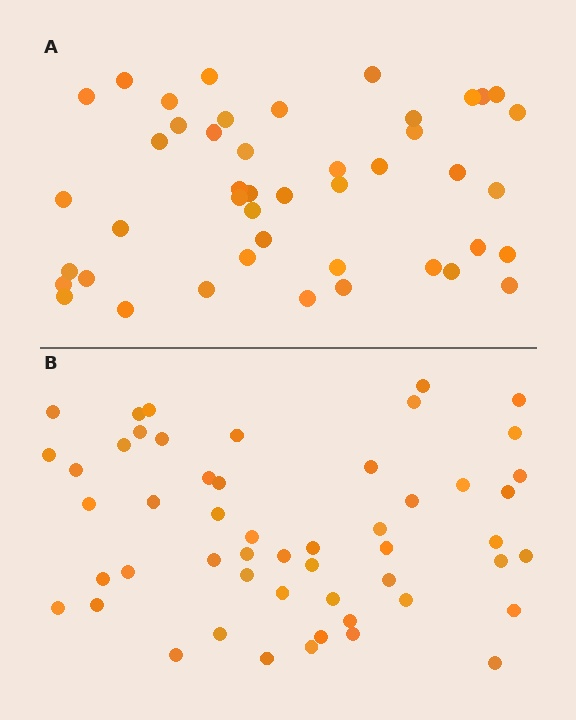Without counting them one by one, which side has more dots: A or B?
Region B (the bottom region) has more dots.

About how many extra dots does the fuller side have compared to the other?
Region B has roughly 8 or so more dots than region A.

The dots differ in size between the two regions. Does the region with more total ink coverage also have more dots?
No. Region A has more total ink coverage because its dots are larger, but region B actually contains more individual dots. Total area can be misleading — the number of items is what matters here.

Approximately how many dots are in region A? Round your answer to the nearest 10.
About 40 dots. (The exact count is 45, which rounds to 40.)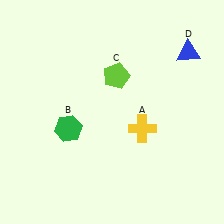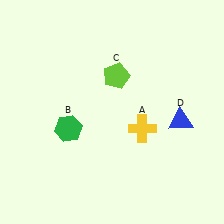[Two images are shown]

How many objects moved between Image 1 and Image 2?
1 object moved between the two images.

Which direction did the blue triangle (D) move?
The blue triangle (D) moved down.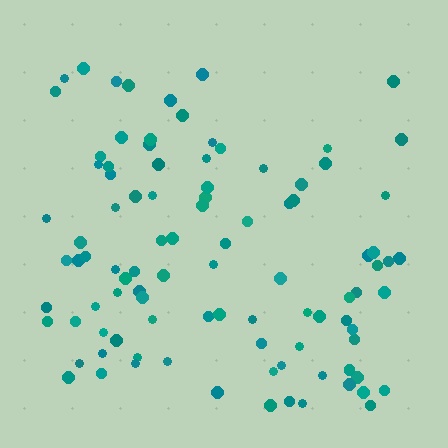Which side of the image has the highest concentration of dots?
The bottom.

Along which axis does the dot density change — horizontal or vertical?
Vertical.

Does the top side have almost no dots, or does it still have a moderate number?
Still a moderate number, just noticeably fewer than the bottom.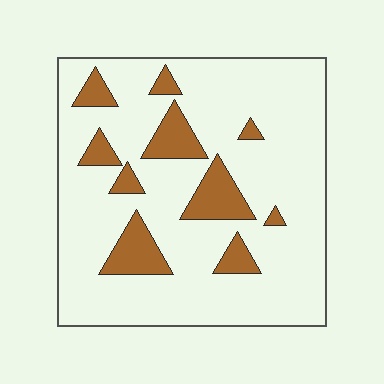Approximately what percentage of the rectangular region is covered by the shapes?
Approximately 15%.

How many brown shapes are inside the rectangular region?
10.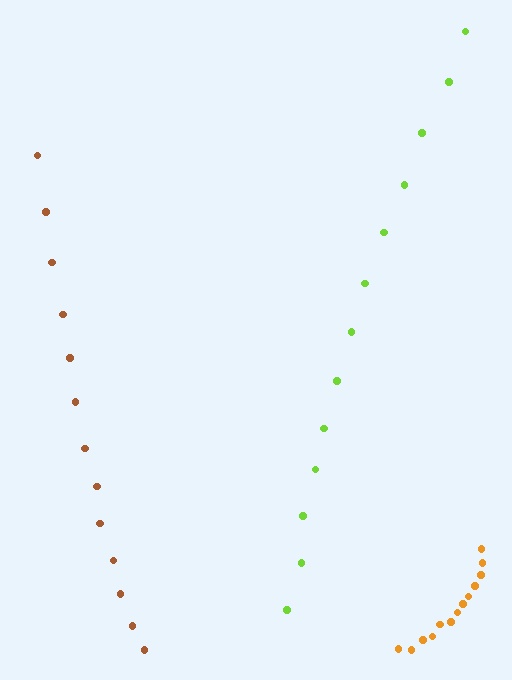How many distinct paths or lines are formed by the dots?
There are 3 distinct paths.